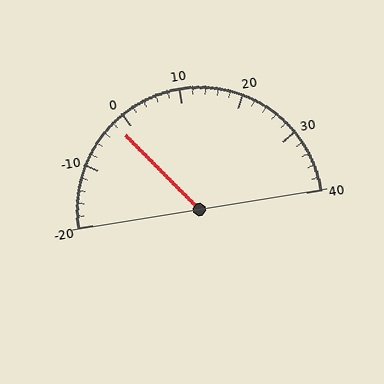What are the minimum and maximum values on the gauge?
The gauge ranges from -20 to 40.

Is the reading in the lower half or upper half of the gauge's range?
The reading is in the lower half of the range (-20 to 40).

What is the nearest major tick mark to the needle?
The nearest major tick mark is 0.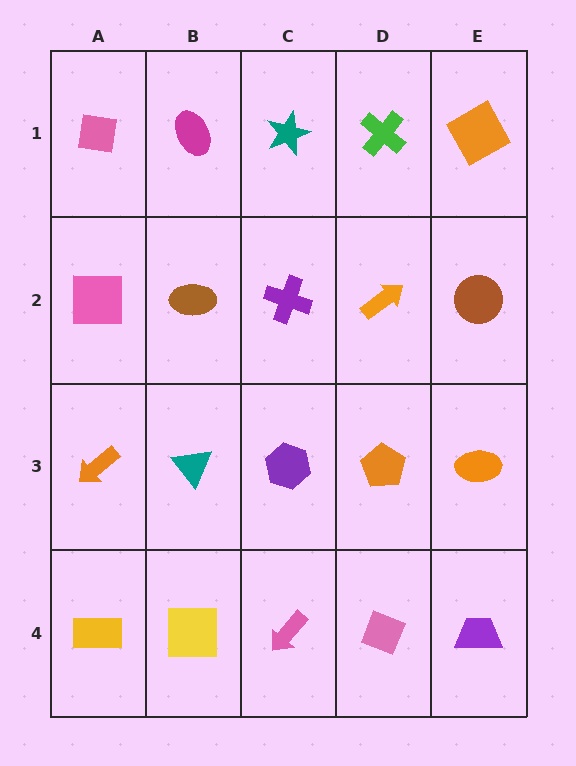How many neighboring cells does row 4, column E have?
2.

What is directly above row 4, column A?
An orange arrow.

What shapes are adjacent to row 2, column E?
An orange square (row 1, column E), an orange ellipse (row 3, column E), an orange arrow (row 2, column D).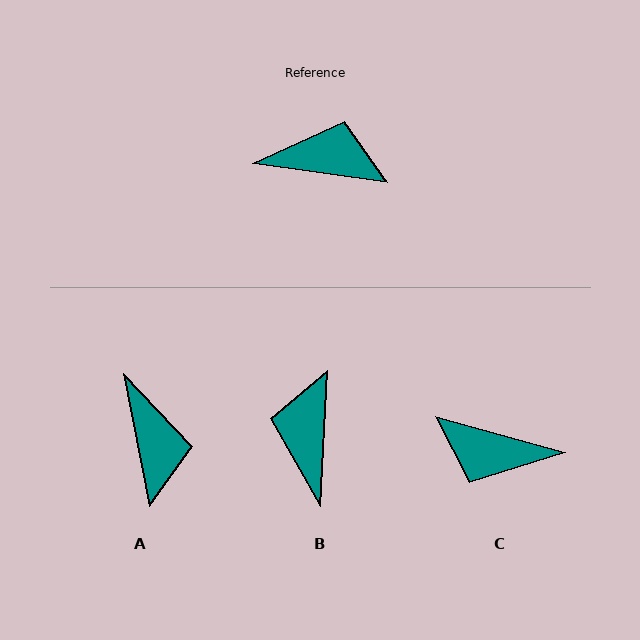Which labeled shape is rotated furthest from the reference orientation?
C, about 173 degrees away.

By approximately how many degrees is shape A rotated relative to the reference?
Approximately 71 degrees clockwise.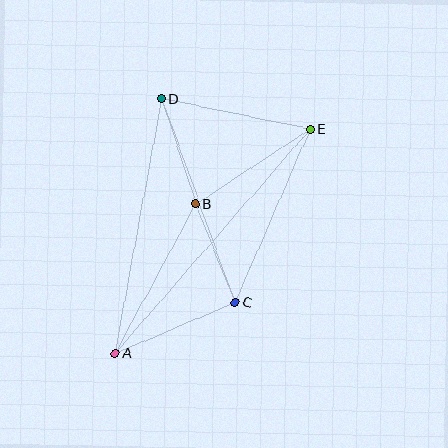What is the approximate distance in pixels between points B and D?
The distance between B and D is approximately 110 pixels.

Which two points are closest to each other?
Points B and C are closest to each other.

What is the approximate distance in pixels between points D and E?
The distance between D and E is approximately 151 pixels.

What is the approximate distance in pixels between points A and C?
The distance between A and C is approximately 130 pixels.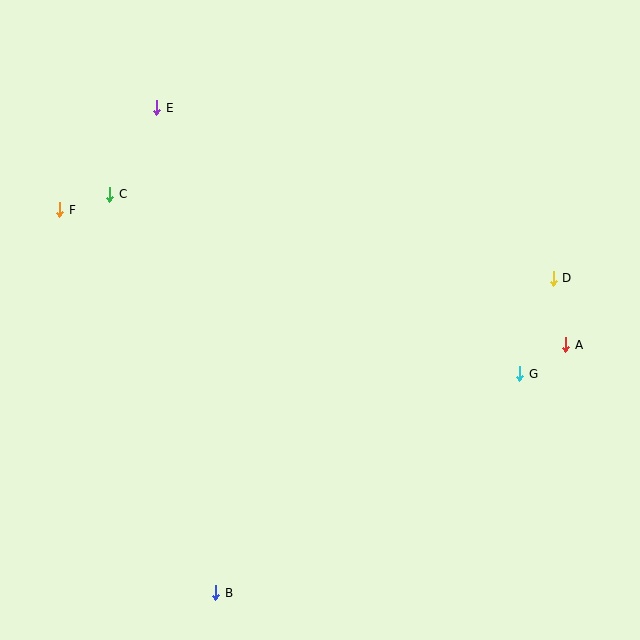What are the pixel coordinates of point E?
Point E is at (157, 108).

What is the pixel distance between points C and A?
The distance between C and A is 480 pixels.